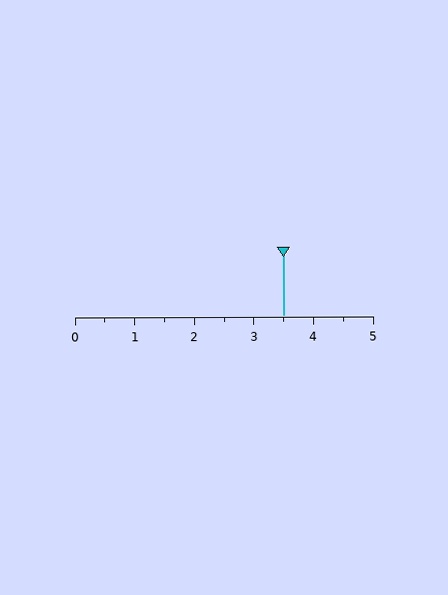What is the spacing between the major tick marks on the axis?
The major ticks are spaced 1 apart.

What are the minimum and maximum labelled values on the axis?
The axis runs from 0 to 5.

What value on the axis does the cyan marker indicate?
The marker indicates approximately 3.5.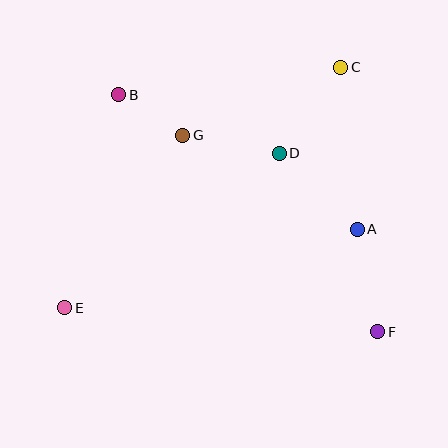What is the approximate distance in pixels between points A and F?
The distance between A and F is approximately 105 pixels.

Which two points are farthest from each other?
Points C and E are farthest from each other.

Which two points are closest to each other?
Points B and G are closest to each other.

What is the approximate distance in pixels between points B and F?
The distance between B and F is approximately 351 pixels.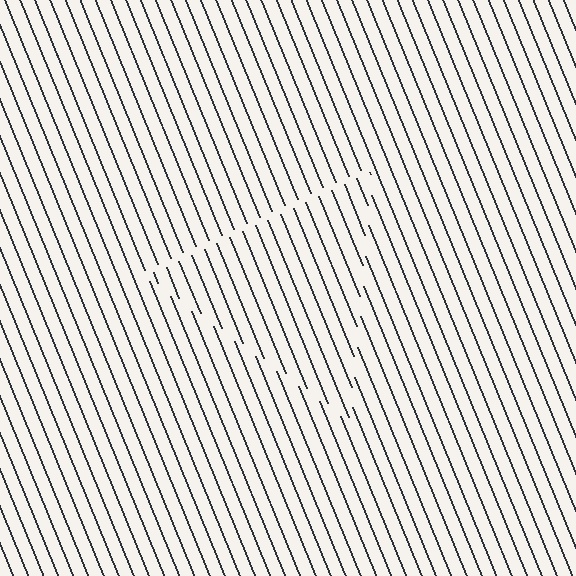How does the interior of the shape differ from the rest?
The interior of the shape contains the same grating, shifted by half a period — the contour is defined by the phase discontinuity where line-ends from the inner and outer gratings abut.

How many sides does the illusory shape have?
3 sides — the line-ends trace a triangle.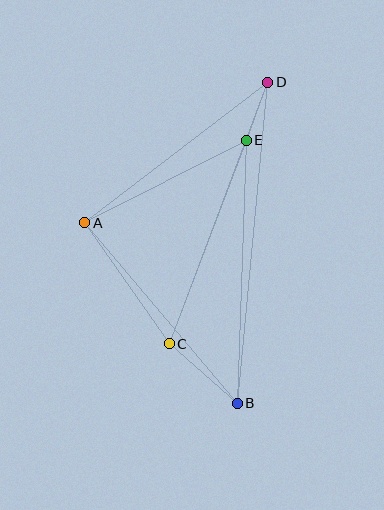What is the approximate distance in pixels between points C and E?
The distance between C and E is approximately 218 pixels.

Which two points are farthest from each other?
Points B and D are farthest from each other.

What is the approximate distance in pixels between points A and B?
The distance between A and B is approximately 236 pixels.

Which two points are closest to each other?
Points D and E are closest to each other.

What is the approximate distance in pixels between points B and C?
The distance between B and C is approximately 90 pixels.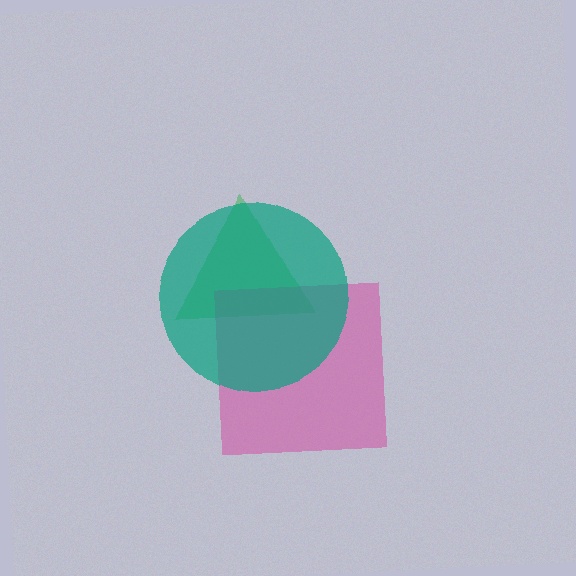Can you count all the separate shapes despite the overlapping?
Yes, there are 3 separate shapes.